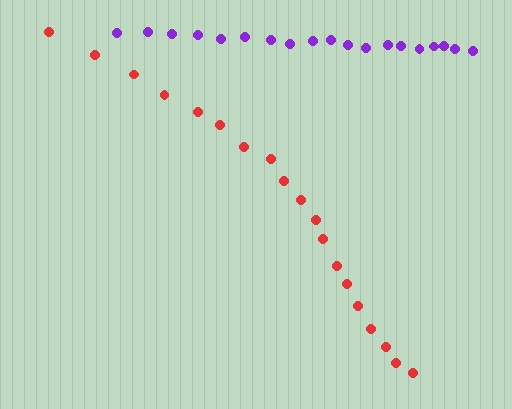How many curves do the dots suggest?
There are 2 distinct paths.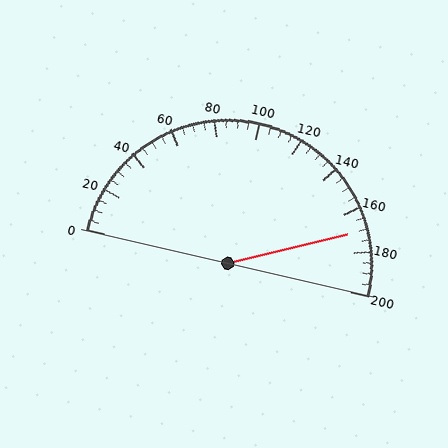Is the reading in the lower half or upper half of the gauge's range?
The reading is in the upper half of the range (0 to 200).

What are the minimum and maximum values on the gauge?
The gauge ranges from 0 to 200.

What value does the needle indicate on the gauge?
The needle indicates approximately 170.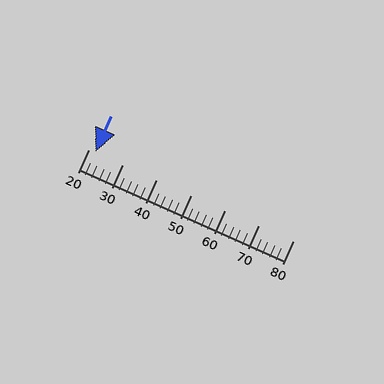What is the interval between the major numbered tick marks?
The major tick marks are spaced 10 units apart.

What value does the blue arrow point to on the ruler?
The blue arrow points to approximately 22.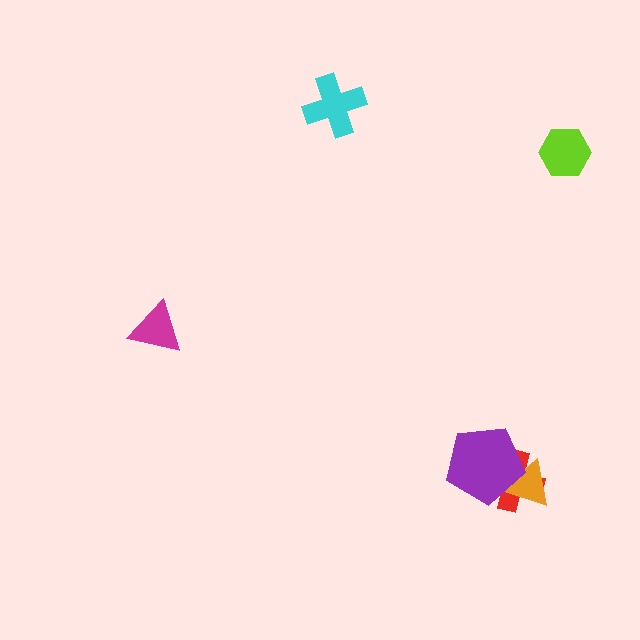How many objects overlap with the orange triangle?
2 objects overlap with the orange triangle.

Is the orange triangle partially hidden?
Yes, it is partially covered by another shape.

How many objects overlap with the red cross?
2 objects overlap with the red cross.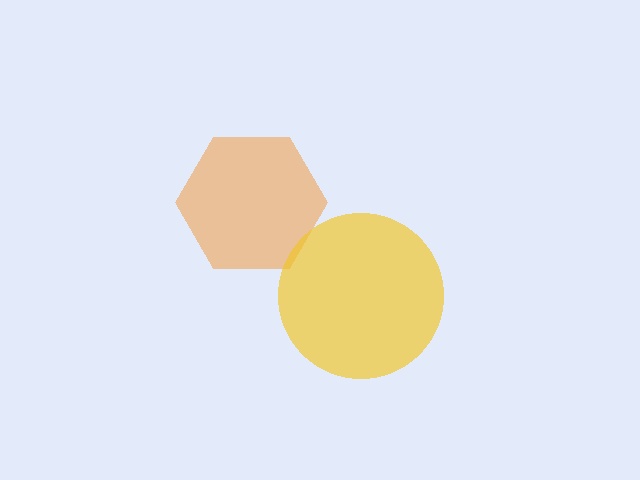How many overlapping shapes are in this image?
There are 2 overlapping shapes in the image.